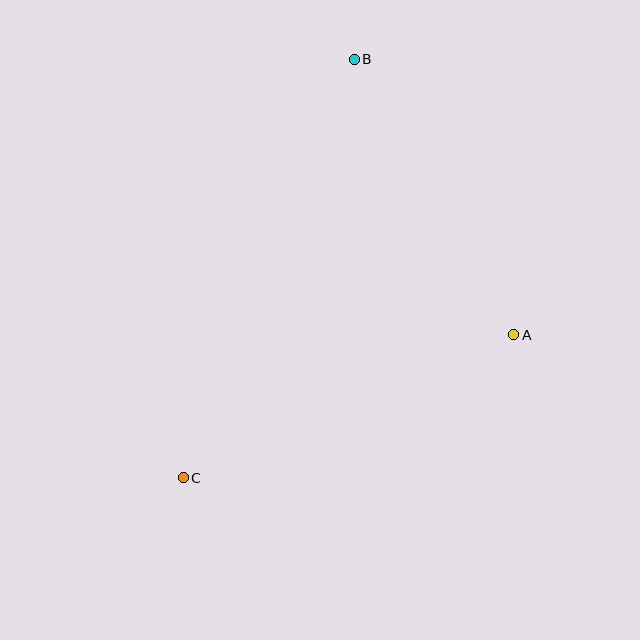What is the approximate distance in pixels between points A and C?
The distance between A and C is approximately 360 pixels.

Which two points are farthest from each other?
Points B and C are farthest from each other.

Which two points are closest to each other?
Points A and B are closest to each other.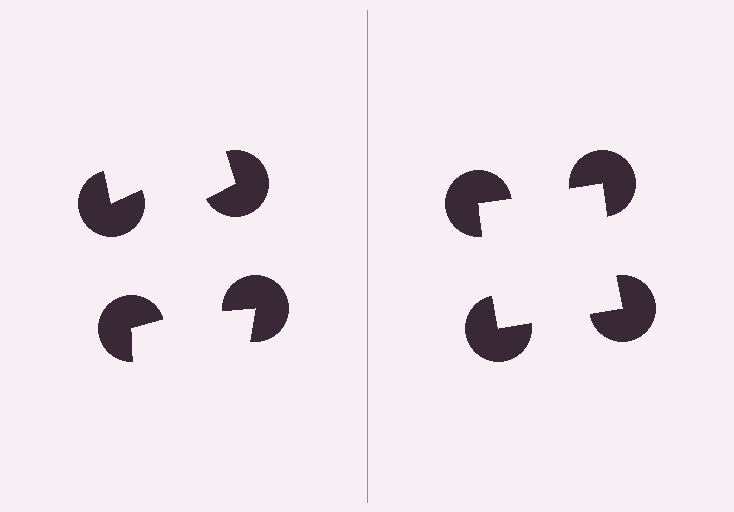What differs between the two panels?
The pac-man discs are positioned identically on both sides; only the wedge orientations differ. On the right they align to a square; on the left they are misaligned.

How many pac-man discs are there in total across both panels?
8 — 4 on each side.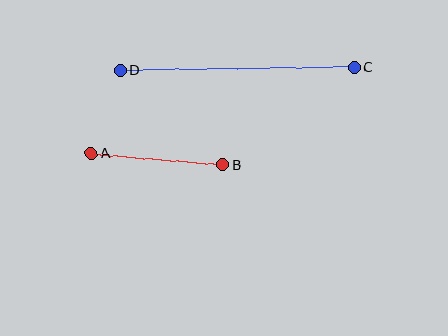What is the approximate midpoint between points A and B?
The midpoint is at approximately (157, 159) pixels.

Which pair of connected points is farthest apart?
Points C and D are farthest apart.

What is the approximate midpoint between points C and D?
The midpoint is at approximately (237, 69) pixels.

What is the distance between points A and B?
The distance is approximately 132 pixels.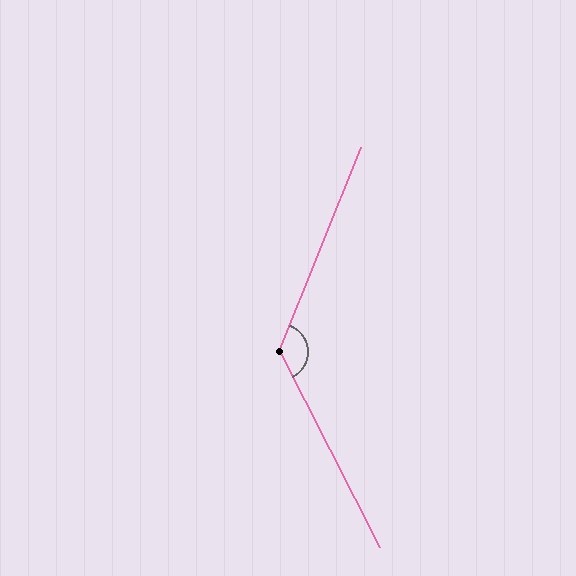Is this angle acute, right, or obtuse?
It is obtuse.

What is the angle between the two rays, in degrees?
Approximately 131 degrees.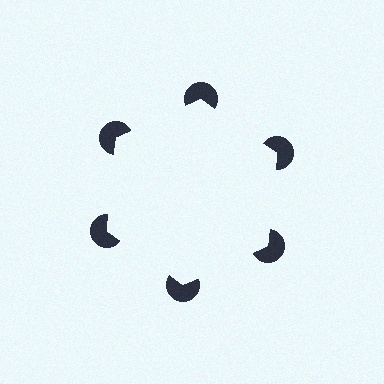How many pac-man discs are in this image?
There are 6 — one at each vertex of the illusory hexagon.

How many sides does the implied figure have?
6 sides.